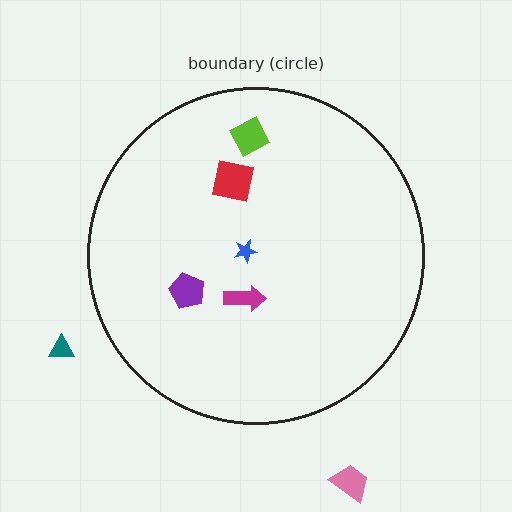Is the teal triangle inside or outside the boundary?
Outside.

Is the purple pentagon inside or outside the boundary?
Inside.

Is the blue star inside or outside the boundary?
Inside.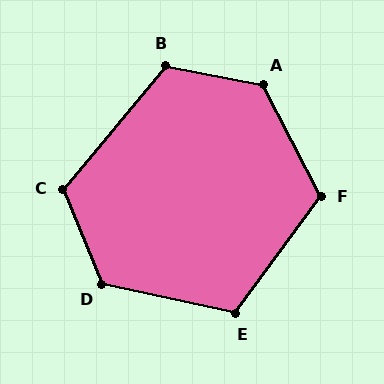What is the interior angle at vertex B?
Approximately 119 degrees (obtuse).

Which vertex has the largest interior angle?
A, at approximately 128 degrees.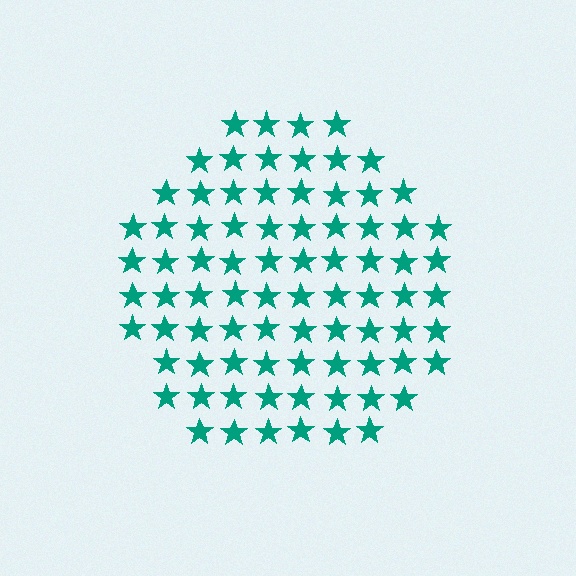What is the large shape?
The large shape is a circle.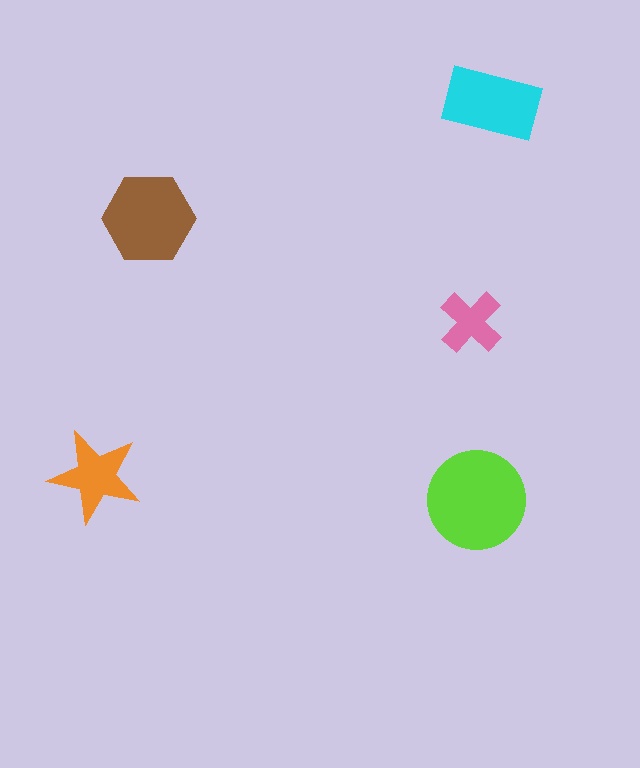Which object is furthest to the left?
The orange star is leftmost.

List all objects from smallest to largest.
The pink cross, the orange star, the cyan rectangle, the brown hexagon, the lime circle.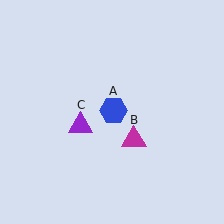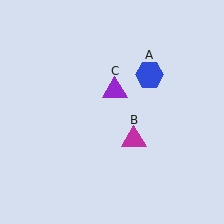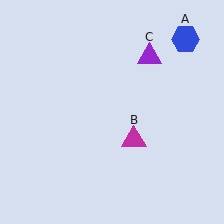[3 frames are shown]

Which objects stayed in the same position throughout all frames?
Magenta triangle (object B) remained stationary.